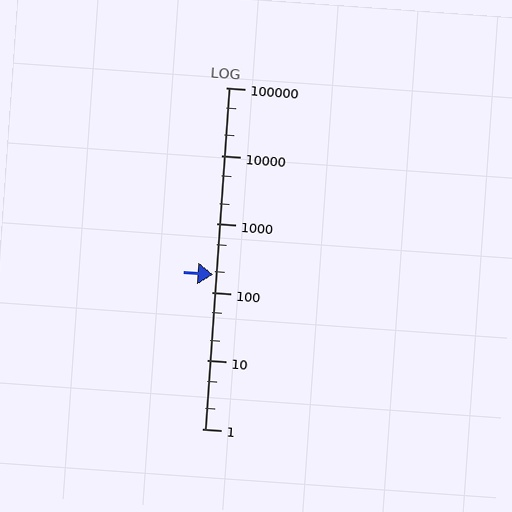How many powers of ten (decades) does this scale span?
The scale spans 5 decades, from 1 to 100000.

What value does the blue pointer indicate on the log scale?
The pointer indicates approximately 180.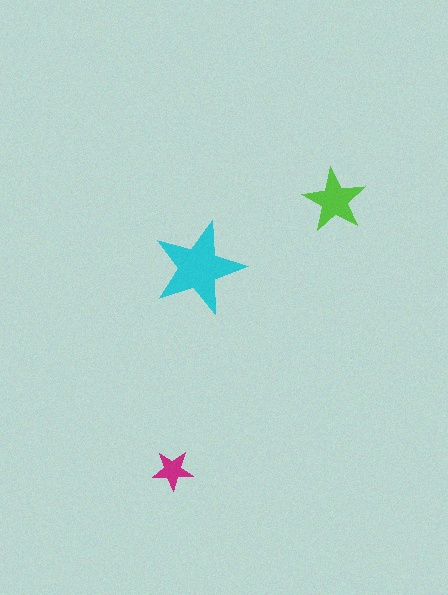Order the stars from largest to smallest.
the cyan one, the lime one, the magenta one.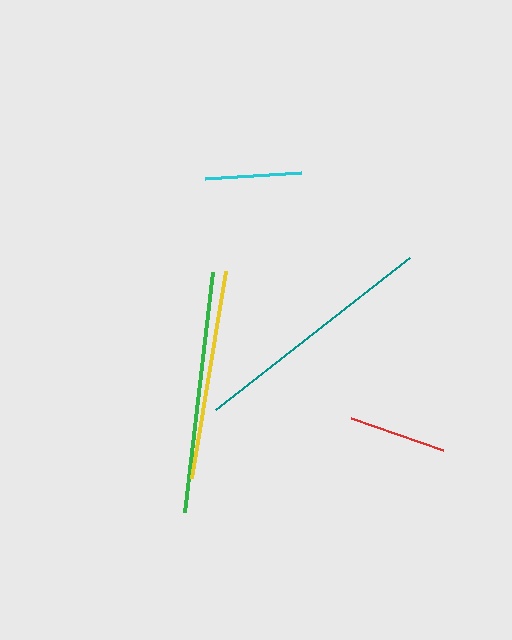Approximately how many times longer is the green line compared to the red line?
The green line is approximately 2.5 times the length of the red line.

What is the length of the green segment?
The green segment is approximately 242 pixels long.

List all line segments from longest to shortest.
From longest to shortest: teal, green, yellow, red, cyan.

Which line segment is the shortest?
The cyan line is the shortest at approximately 97 pixels.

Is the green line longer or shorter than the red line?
The green line is longer than the red line.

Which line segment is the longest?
The teal line is the longest at approximately 246 pixels.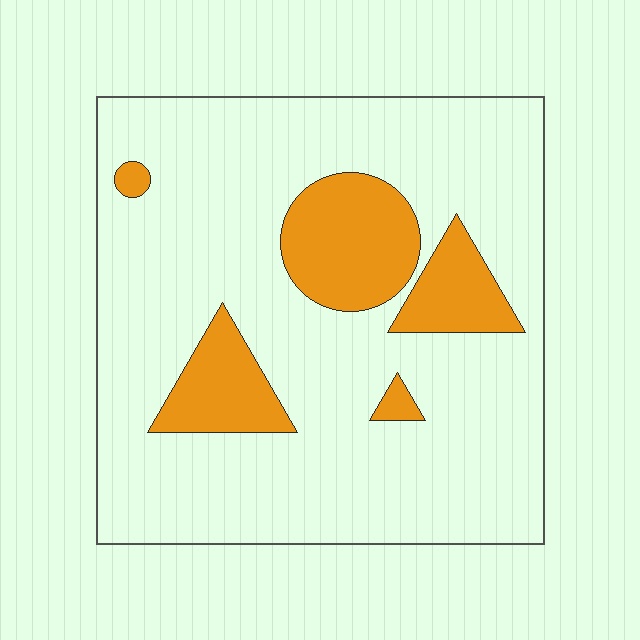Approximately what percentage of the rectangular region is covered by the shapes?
Approximately 20%.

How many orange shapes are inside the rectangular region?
5.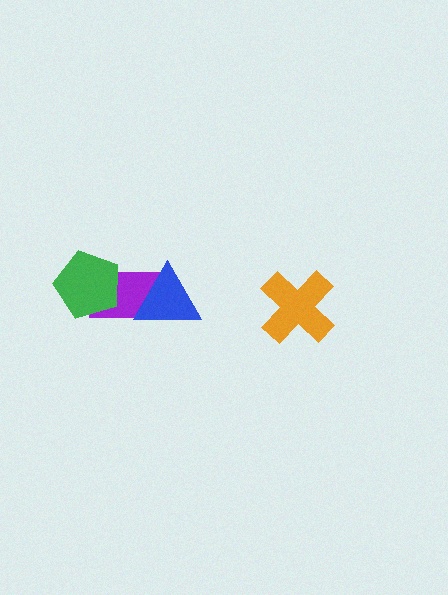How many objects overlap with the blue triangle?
1 object overlaps with the blue triangle.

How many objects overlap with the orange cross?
0 objects overlap with the orange cross.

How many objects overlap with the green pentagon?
1 object overlaps with the green pentagon.